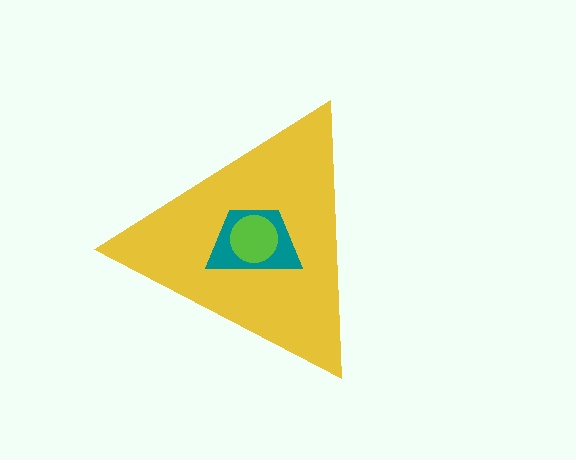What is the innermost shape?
The lime circle.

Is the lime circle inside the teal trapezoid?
Yes.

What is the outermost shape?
The yellow triangle.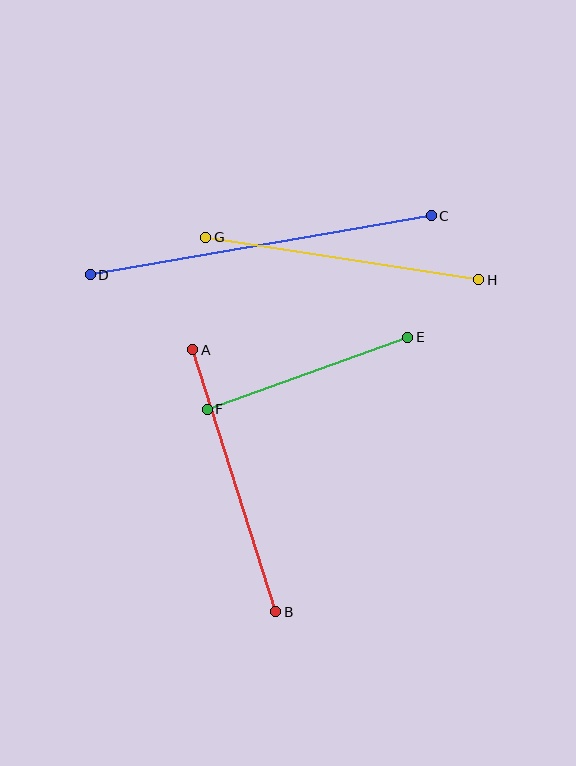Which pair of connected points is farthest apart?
Points C and D are farthest apart.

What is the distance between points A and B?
The distance is approximately 275 pixels.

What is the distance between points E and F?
The distance is approximately 213 pixels.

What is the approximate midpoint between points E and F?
The midpoint is at approximately (307, 373) pixels.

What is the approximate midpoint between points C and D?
The midpoint is at approximately (261, 245) pixels.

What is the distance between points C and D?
The distance is approximately 346 pixels.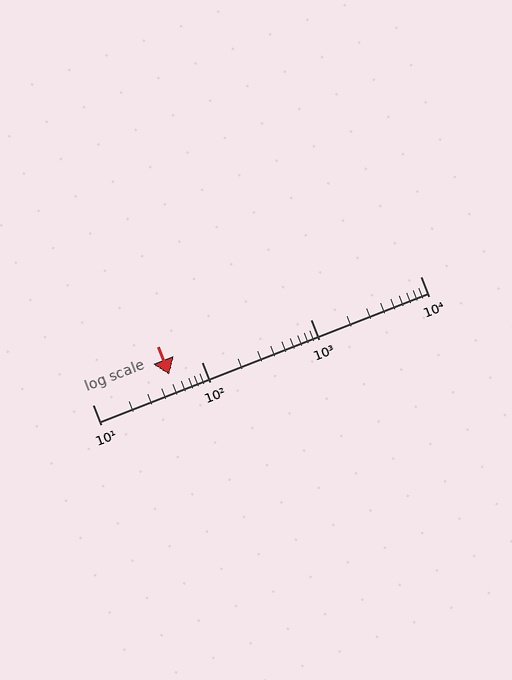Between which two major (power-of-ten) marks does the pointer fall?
The pointer is between 10 and 100.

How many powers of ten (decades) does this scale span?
The scale spans 3 decades, from 10 to 10000.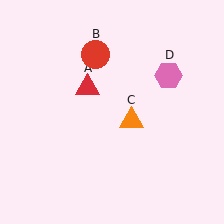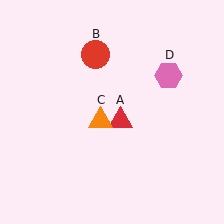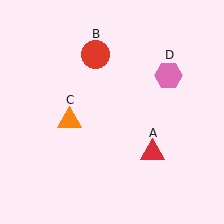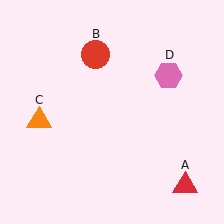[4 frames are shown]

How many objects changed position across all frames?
2 objects changed position: red triangle (object A), orange triangle (object C).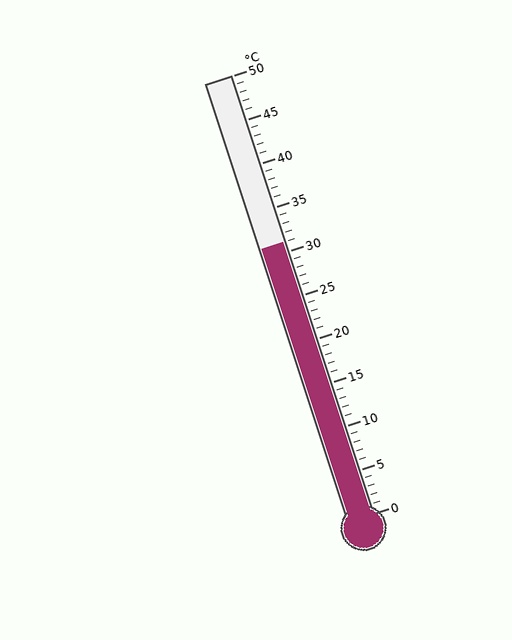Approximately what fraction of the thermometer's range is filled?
The thermometer is filled to approximately 60% of its range.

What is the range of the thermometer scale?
The thermometer scale ranges from 0°C to 50°C.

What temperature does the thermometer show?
The thermometer shows approximately 31°C.